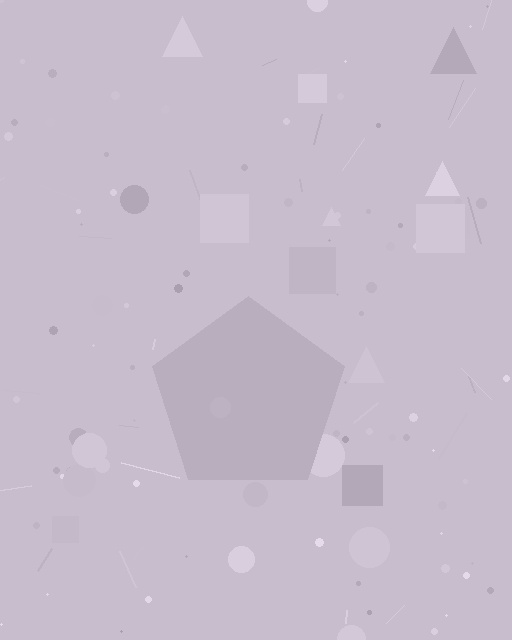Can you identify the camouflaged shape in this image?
The camouflaged shape is a pentagon.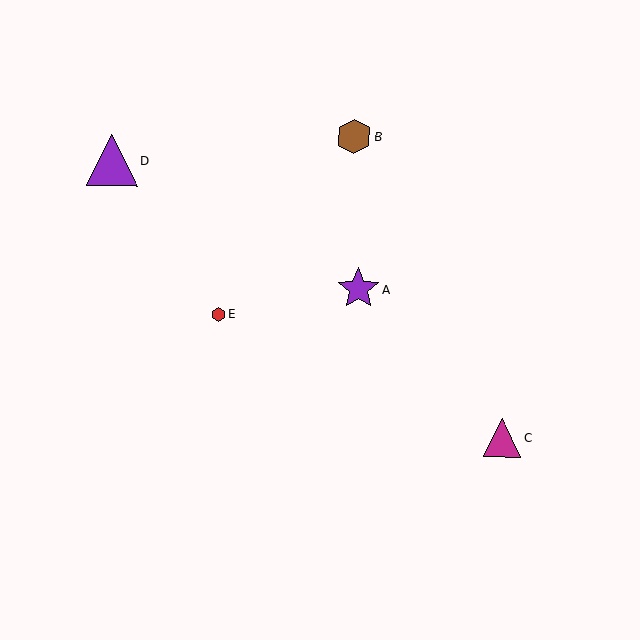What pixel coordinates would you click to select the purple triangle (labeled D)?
Click at (112, 160) to select the purple triangle D.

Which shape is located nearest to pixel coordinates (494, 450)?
The magenta triangle (labeled C) at (502, 438) is nearest to that location.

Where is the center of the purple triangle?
The center of the purple triangle is at (112, 160).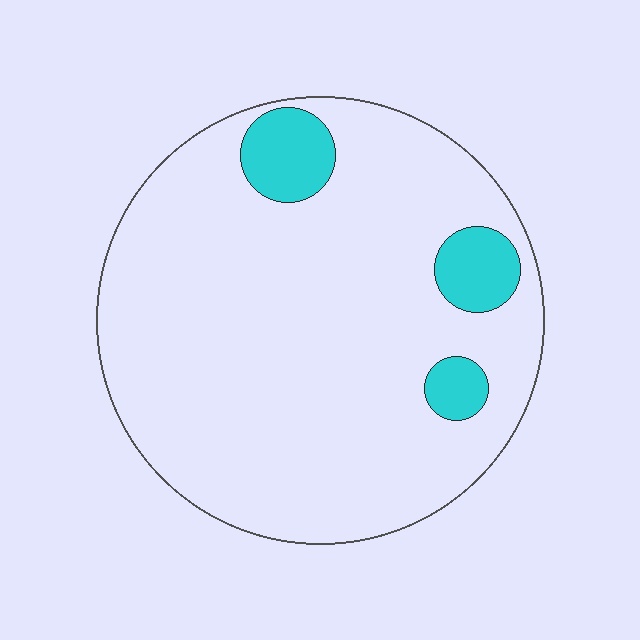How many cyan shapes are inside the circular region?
3.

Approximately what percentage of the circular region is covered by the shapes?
Approximately 10%.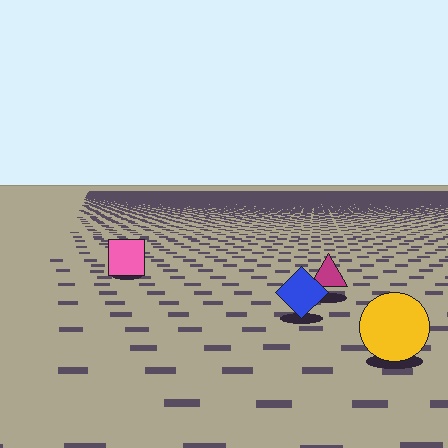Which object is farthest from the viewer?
The pink square is farthest from the viewer. It appears smaller and the ground texture around it is denser.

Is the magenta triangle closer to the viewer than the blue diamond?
No. The blue diamond is closer — you can tell from the texture gradient: the ground texture is coarser near it.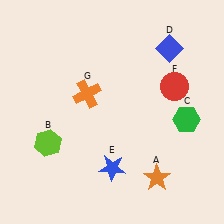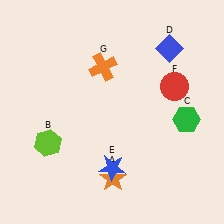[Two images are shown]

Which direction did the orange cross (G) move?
The orange cross (G) moved up.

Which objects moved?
The objects that moved are: the orange star (A), the orange cross (G).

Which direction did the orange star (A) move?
The orange star (A) moved left.